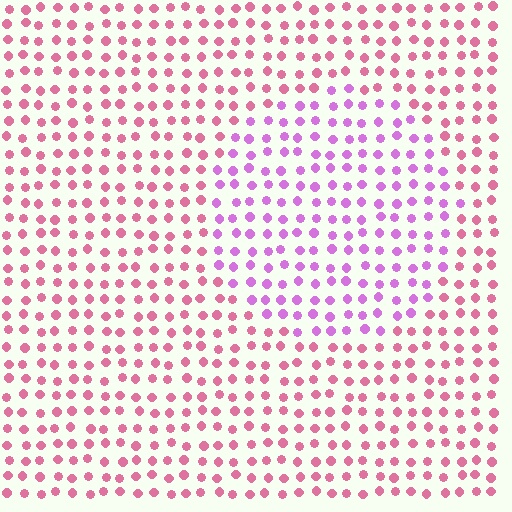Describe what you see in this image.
The image is filled with small pink elements in a uniform arrangement. A circle-shaped region is visible where the elements are tinted to a slightly different hue, forming a subtle color boundary.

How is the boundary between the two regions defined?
The boundary is defined purely by a slight shift in hue (about 40 degrees). Spacing, size, and orientation are identical on both sides.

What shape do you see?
I see a circle.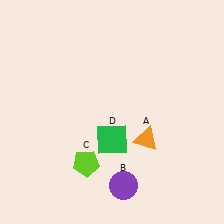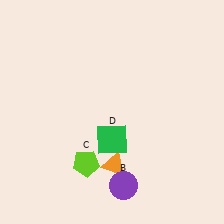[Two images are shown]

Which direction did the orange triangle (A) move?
The orange triangle (A) moved left.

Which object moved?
The orange triangle (A) moved left.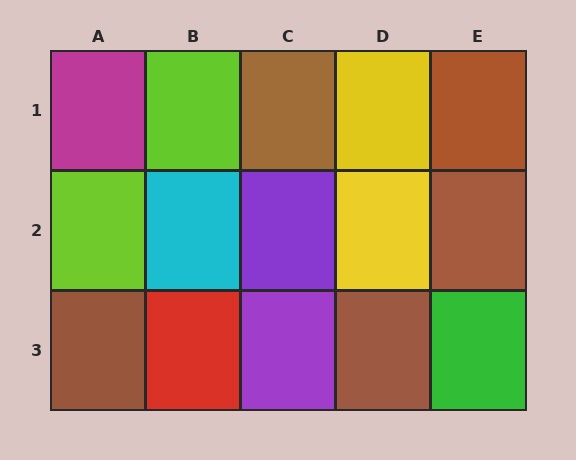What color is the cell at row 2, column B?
Cyan.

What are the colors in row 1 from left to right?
Magenta, lime, brown, yellow, brown.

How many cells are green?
1 cell is green.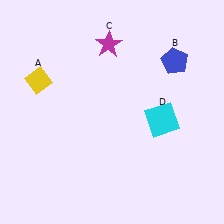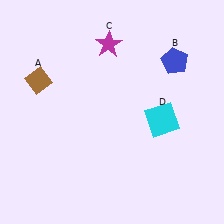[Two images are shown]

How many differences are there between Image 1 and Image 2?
There is 1 difference between the two images.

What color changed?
The diamond (A) changed from yellow in Image 1 to brown in Image 2.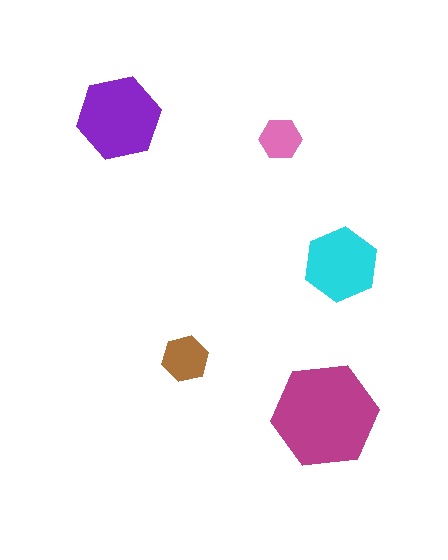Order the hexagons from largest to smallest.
the magenta one, the purple one, the cyan one, the brown one, the pink one.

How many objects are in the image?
There are 5 objects in the image.